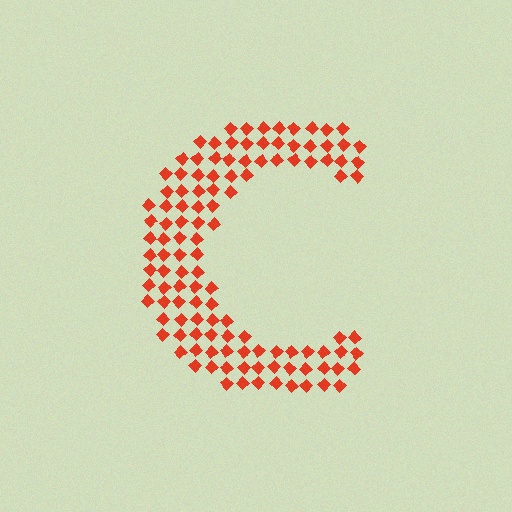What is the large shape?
The large shape is the letter C.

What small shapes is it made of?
It is made of small diamonds.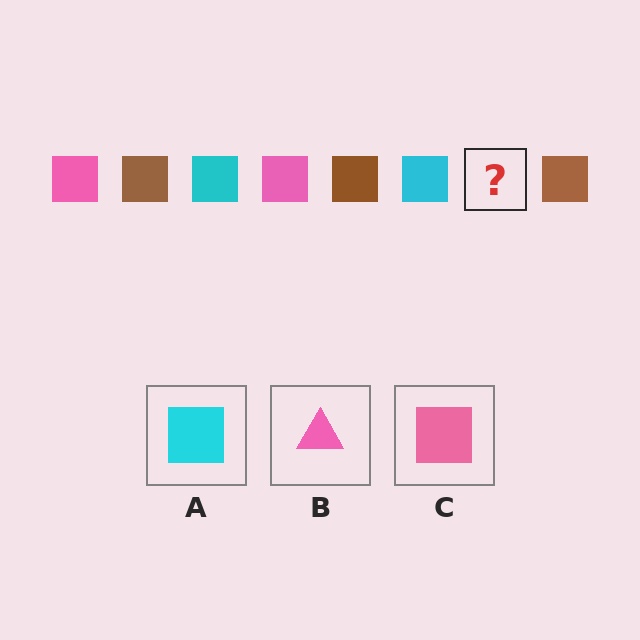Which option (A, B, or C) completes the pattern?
C.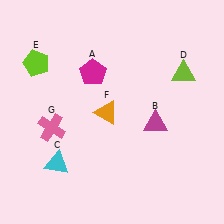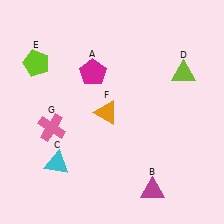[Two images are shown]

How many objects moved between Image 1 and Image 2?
1 object moved between the two images.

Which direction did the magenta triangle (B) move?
The magenta triangle (B) moved down.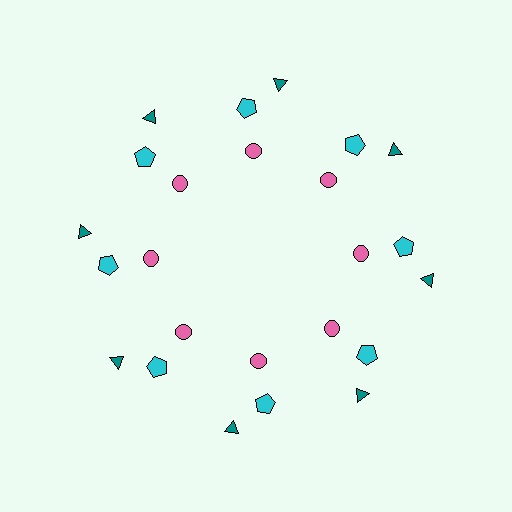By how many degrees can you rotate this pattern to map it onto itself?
The pattern maps onto itself every 45 degrees of rotation.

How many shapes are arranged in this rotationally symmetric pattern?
There are 24 shapes, arranged in 8 groups of 3.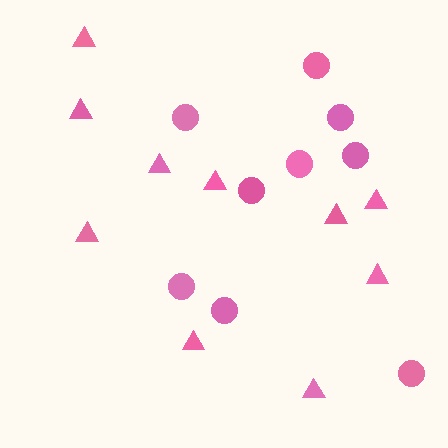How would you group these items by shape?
There are 2 groups: one group of triangles (10) and one group of circles (9).